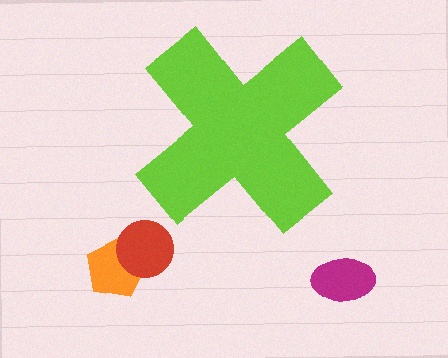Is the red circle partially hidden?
No, the red circle is fully visible.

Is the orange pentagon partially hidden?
No, the orange pentagon is fully visible.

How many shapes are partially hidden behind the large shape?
0 shapes are partially hidden.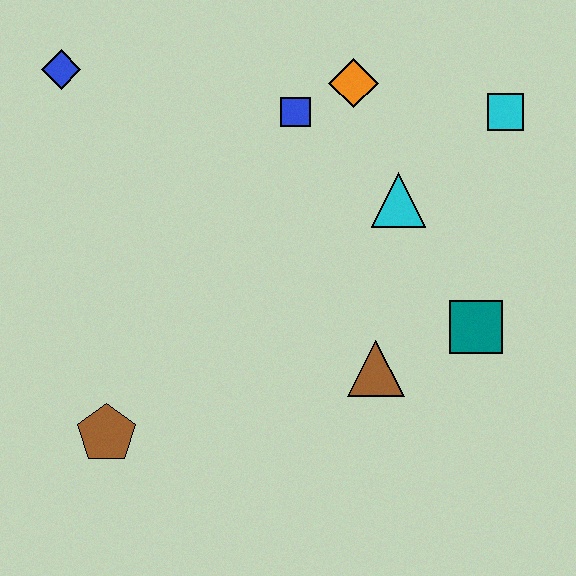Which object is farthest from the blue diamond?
The teal square is farthest from the blue diamond.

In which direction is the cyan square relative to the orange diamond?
The cyan square is to the right of the orange diamond.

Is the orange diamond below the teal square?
No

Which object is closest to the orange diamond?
The blue square is closest to the orange diamond.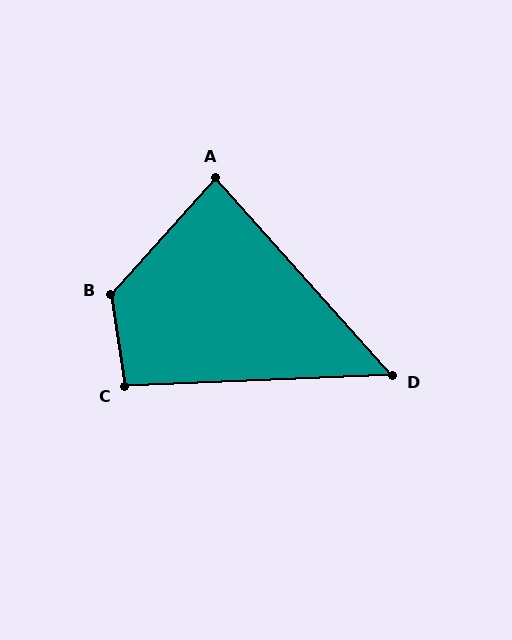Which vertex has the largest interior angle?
B, at approximately 129 degrees.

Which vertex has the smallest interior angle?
D, at approximately 51 degrees.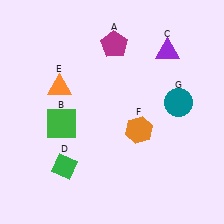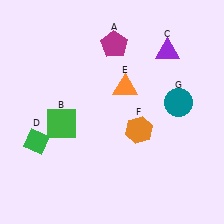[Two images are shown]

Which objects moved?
The objects that moved are: the green diamond (D), the orange triangle (E).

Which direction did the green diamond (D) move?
The green diamond (D) moved left.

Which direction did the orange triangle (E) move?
The orange triangle (E) moved right.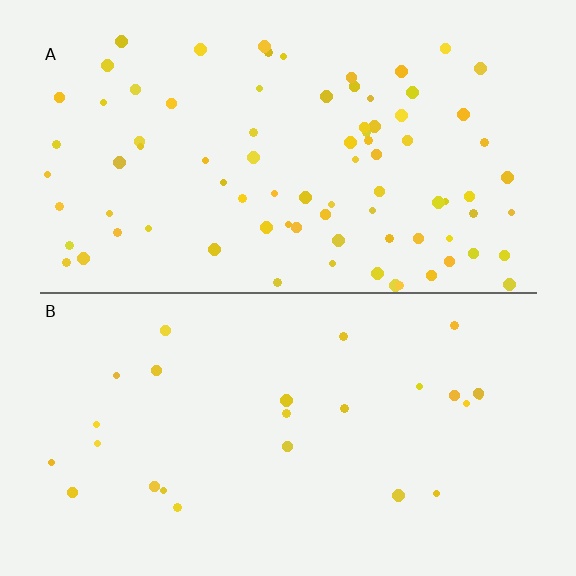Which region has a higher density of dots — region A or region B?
A (the top).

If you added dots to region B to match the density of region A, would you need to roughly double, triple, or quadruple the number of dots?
Approximately triple.